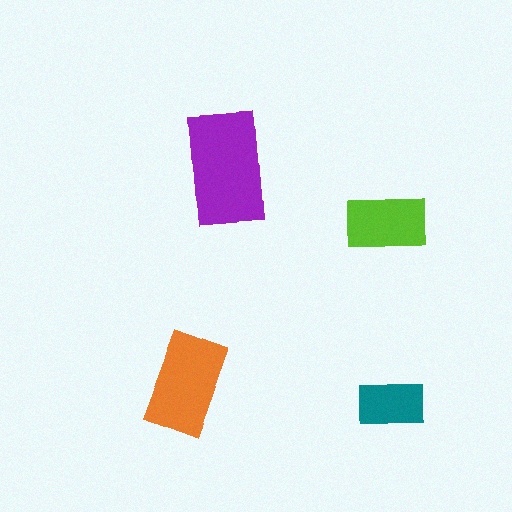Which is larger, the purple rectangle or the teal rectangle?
The purple one.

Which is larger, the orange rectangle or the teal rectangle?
The orange one.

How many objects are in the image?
There are 4 objects in the image.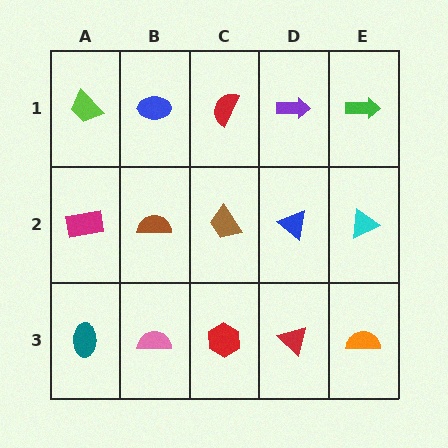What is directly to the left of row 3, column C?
A pink semicircle.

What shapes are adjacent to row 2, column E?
A green arrow (row 1, column E), an orange semicircle (row 3, column E), a blue triangle (row 2, column D).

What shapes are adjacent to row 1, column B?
A brown semicircle (row 2, column B), a lime trapezoid (row 1, column A), a red semicircle (row 1, column C).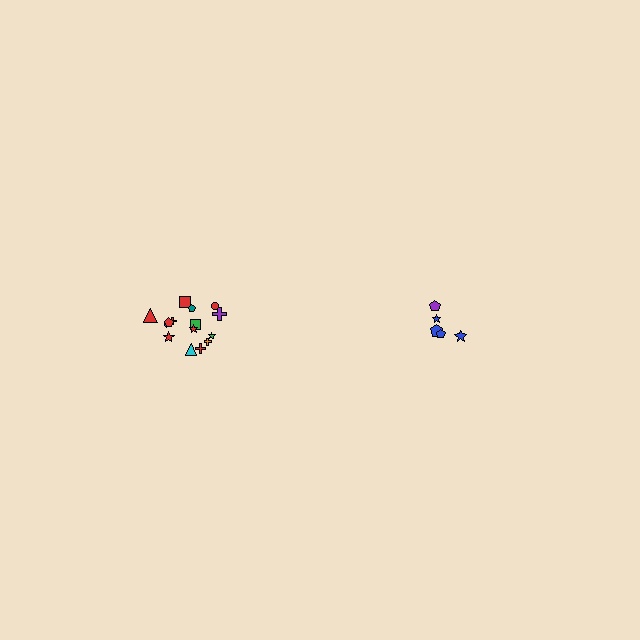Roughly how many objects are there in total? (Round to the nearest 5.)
Roughly 20 objects in total.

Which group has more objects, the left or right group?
The left group.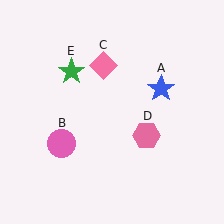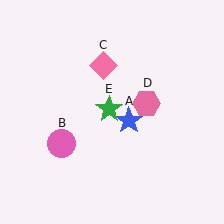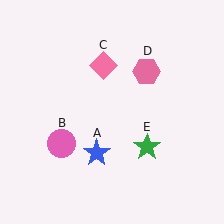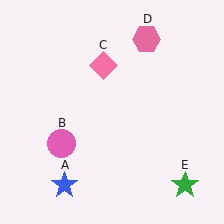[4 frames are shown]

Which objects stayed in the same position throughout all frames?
Pink circle (object B) and pink diamond (object C) remained stationary.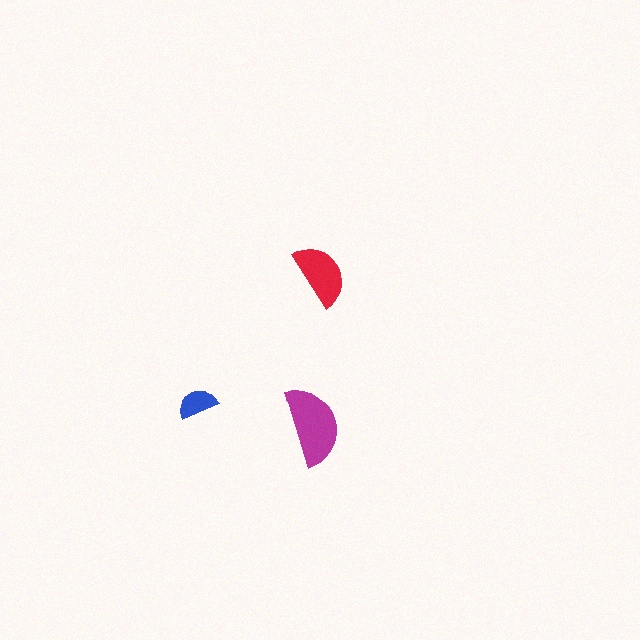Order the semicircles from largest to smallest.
the magenta one, the red one, the blue one.